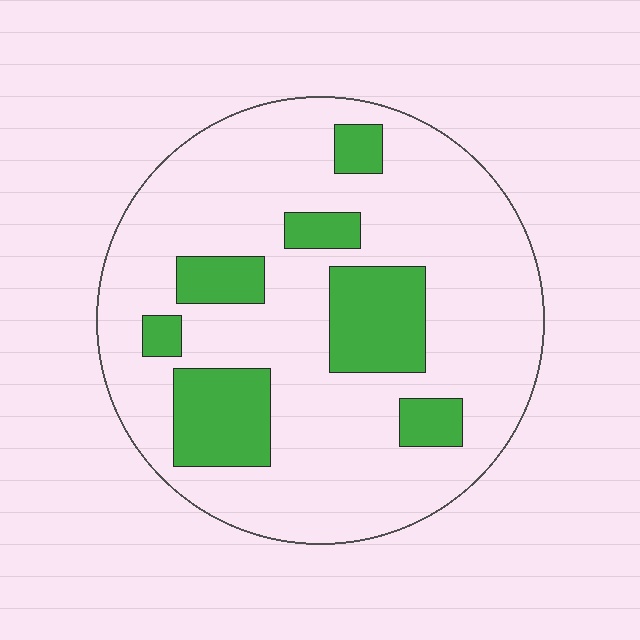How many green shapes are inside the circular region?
7.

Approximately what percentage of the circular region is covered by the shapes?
Approximately 20%.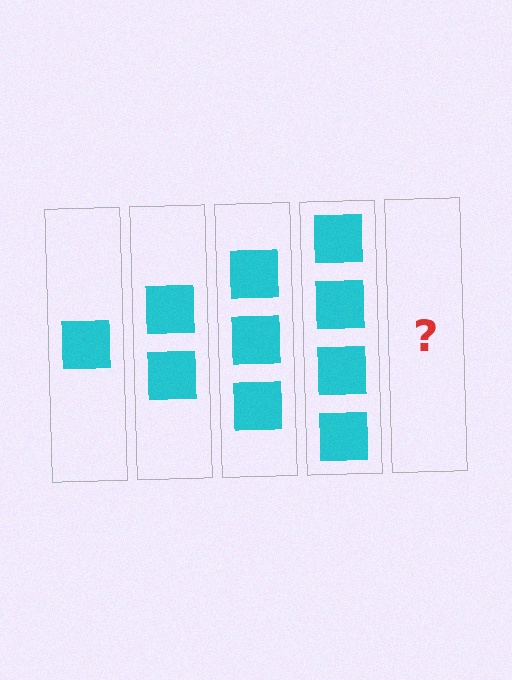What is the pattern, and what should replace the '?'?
The pattern is that each step adds one more square. The '?' should be 5 squares.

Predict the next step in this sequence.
The next step is 5 squares.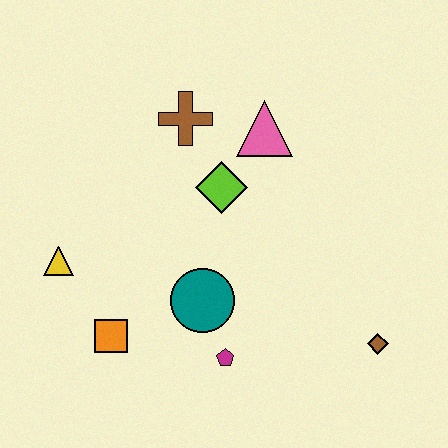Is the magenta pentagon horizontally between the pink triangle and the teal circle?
Yes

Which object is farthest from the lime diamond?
The brown diamond is farthest from the lime diamond.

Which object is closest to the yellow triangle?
The orange square is closest to the yellow triangle.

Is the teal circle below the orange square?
No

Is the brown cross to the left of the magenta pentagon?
Yes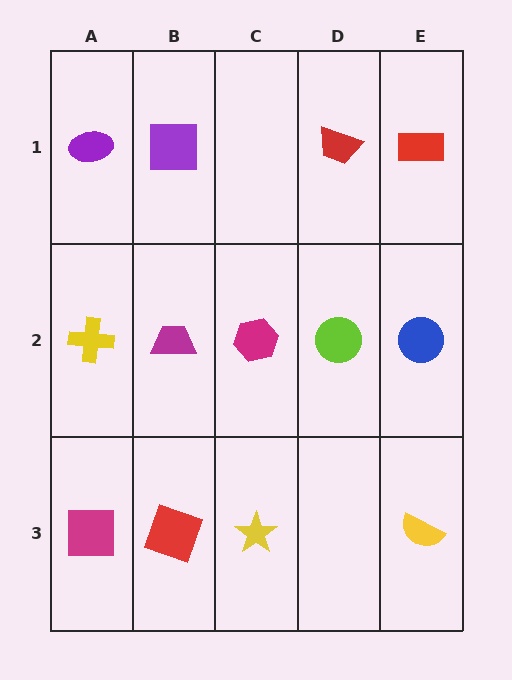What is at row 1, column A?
A purple ellipse.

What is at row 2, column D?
A lime circle.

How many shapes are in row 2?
5 shapes.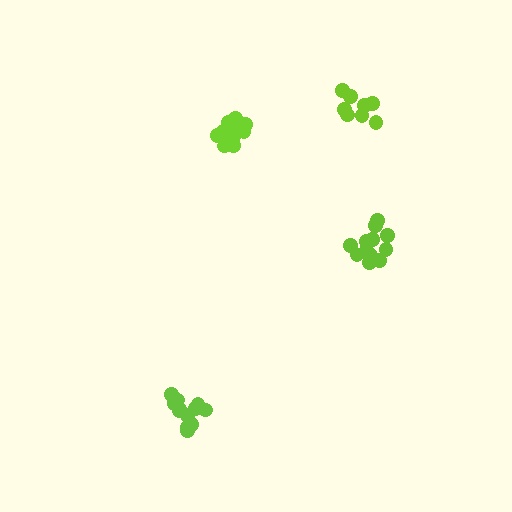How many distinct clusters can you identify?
There are 4 distinct clusters.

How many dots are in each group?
Group 1: 12 dots, Group 2: 8 dots, Group 3: 14 dots, Group 4: 12 dots (46 total).